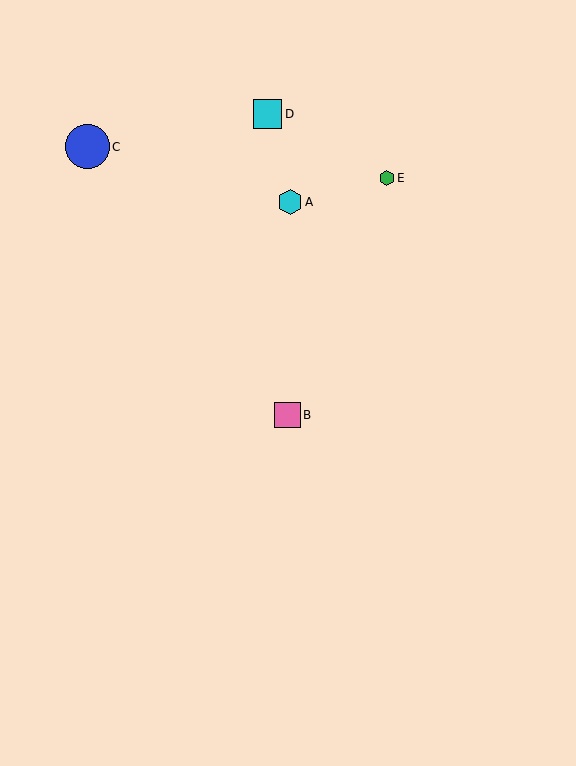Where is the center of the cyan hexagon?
The center of the cyan hexagon is at (290, 202).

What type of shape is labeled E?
Shape E is a green hexagon.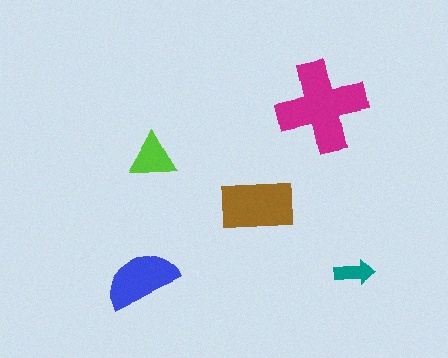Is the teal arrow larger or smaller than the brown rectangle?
Smaller.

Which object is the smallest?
The teal arrow.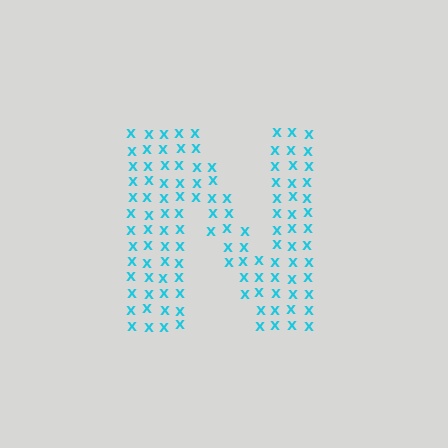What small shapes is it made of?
It is made of small letter X's.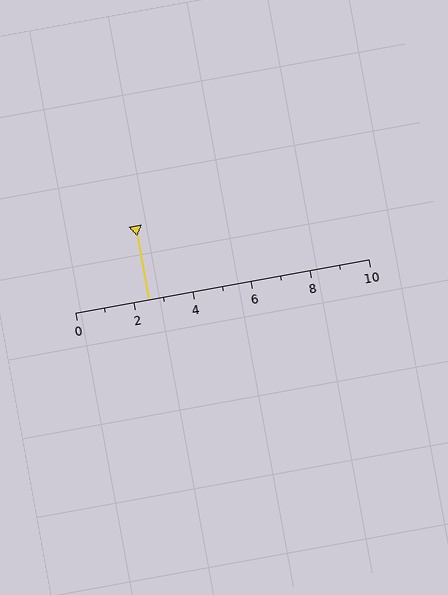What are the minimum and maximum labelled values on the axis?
The axis runs from 0 to 10.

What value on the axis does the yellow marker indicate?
The marker indicates approximately 2.5.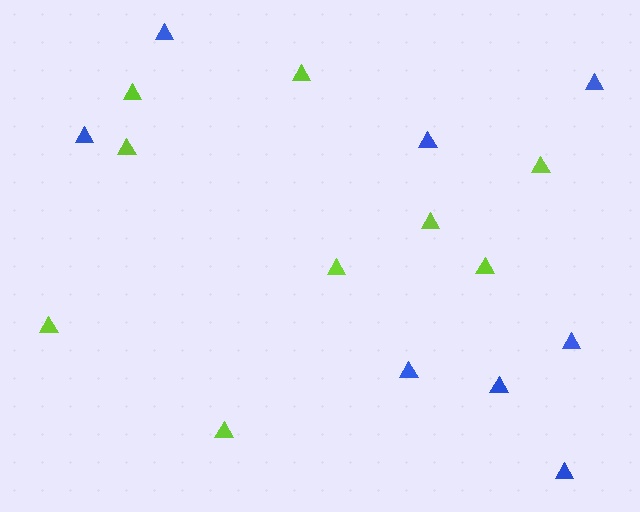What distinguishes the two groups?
There are 2 groups: one group of blue triangles (8) and one group of lime triangles (9).